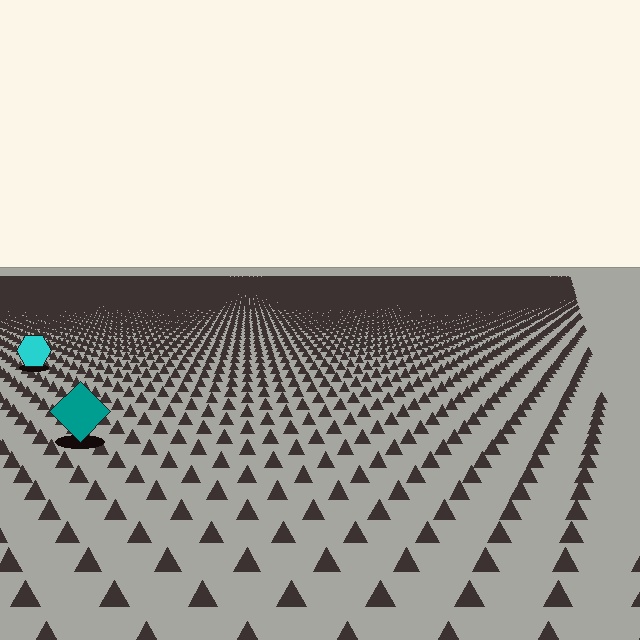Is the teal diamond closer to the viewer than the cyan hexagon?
Yes. The teal diamond is closer — you can tell from the texture gradient: the ground texture is coarser near it.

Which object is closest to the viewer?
The teal diamond is closest. The texture marks near it are larger and more spread out.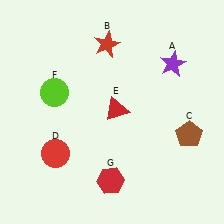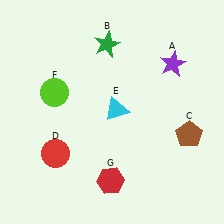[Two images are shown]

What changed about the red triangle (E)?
In Image 1, E is red. In Image 2, it changed to cyan.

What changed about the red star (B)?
In Image 1, B is red. In Image 2, it changed to green.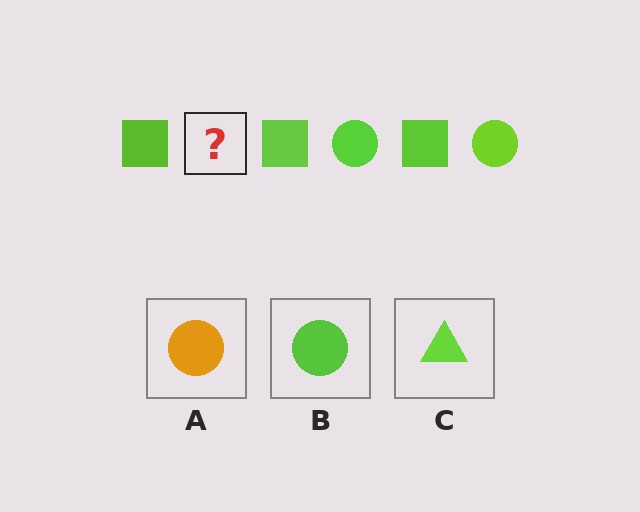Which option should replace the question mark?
Option B.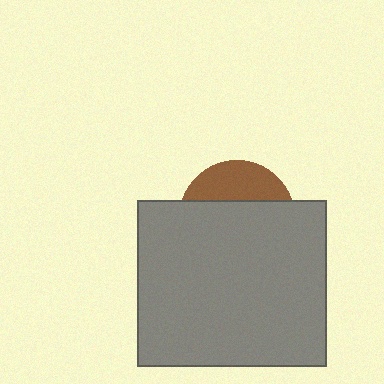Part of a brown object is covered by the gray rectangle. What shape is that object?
It is a circle.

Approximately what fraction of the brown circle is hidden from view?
Roughly 70% of the brown circle is hidden behind the gray rectangle.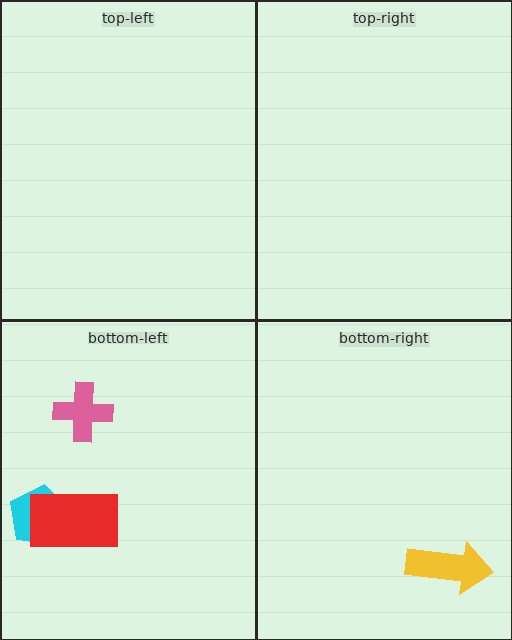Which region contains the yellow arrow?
The bottom-right region.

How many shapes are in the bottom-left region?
3.